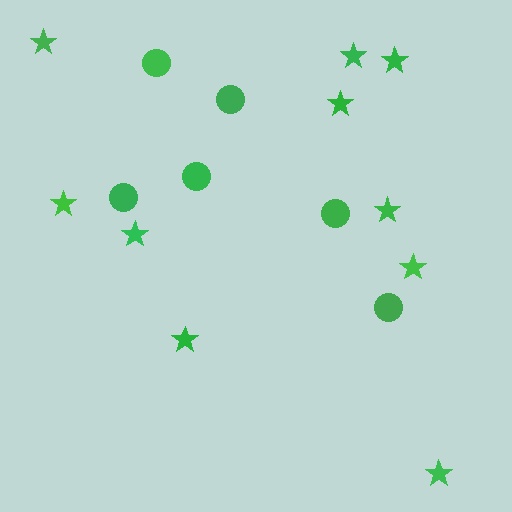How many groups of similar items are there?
There are 2 groups: one group of circles (6) and one group of stars (10).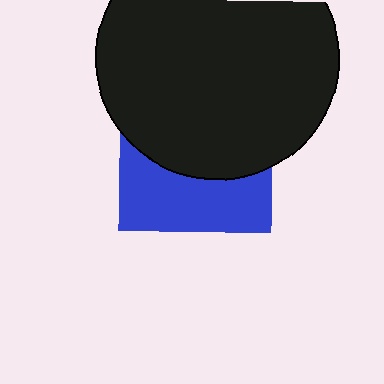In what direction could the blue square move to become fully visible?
The blue square could move down. That would shift it out from behind the black circle entirely.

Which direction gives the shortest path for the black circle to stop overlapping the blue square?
Moving up gives the shortest separation.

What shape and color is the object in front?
The object in front is a black circle.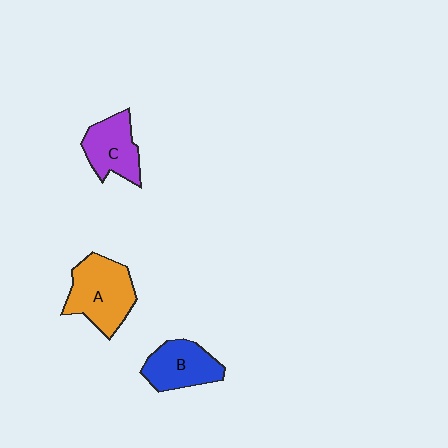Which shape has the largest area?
Shape A (orange).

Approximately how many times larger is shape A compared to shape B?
Approximately 1.3 times.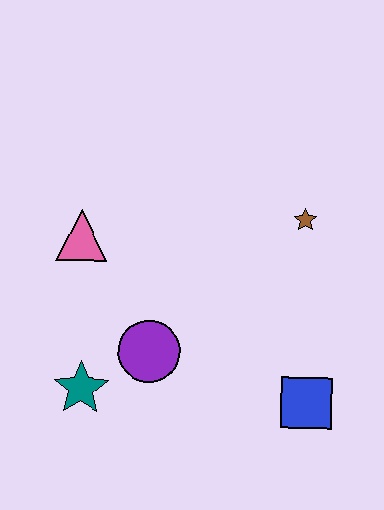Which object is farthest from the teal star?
The brown star is farthest from the teal star.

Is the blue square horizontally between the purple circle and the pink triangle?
No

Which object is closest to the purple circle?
The teal star is closest to the purple circle.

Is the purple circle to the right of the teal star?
Yes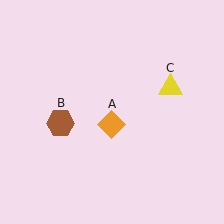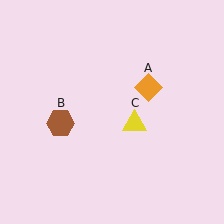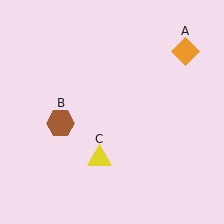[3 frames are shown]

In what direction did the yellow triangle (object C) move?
The yellow triangle (object C) moved down and to the left.